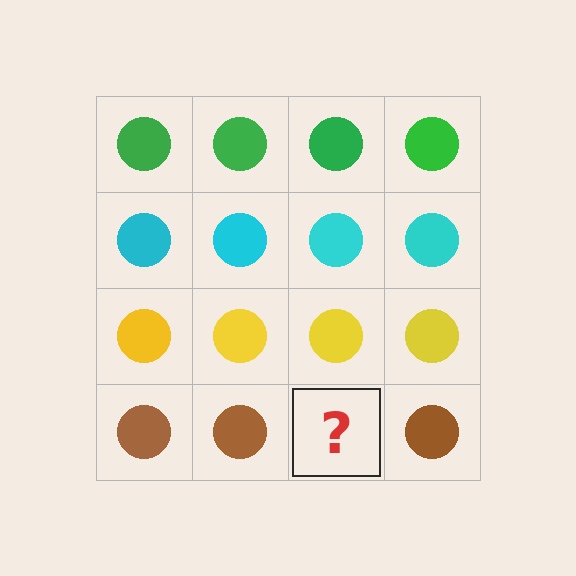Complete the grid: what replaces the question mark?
The question mark should be replaced with a brown circle.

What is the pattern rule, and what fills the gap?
The rule is that each row has a consistent color. The gap should be filled with a brown circle.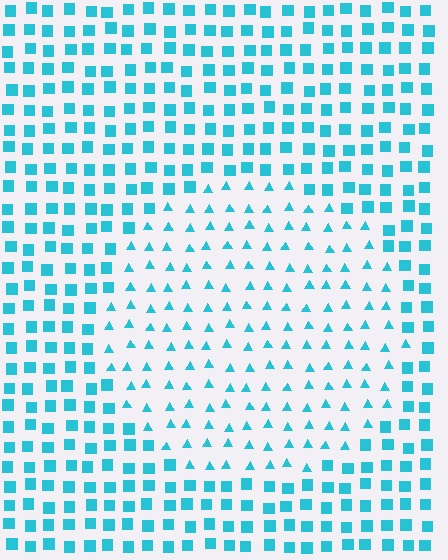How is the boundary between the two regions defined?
The boundary is defined by a change in element shape: triangles inside vs. squares outside. All elements share the same color and spacing.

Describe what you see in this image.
The image is filled with small cyan elements arranged in a uniform grid. A circle-shaped region contains triangles, while the surrounding area contains squares. The boundary is defined purely by the change in element shape.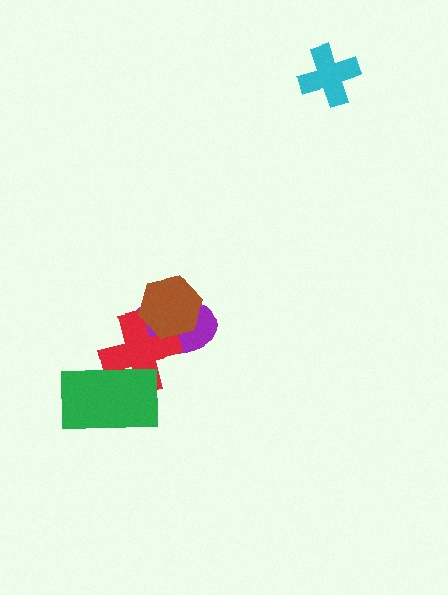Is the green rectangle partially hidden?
No, no other shape covers it.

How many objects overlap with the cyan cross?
0 objects overlap with the cyan cross.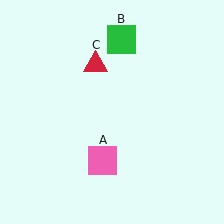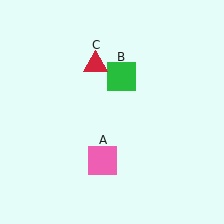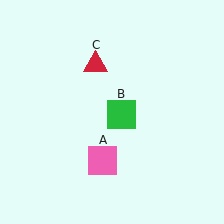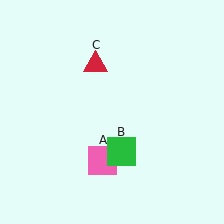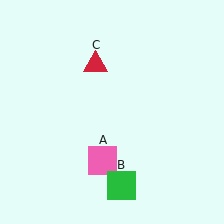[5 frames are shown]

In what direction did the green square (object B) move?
The green square (object B) moved down.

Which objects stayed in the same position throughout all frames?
Pink square (object A) and red triangle (object C) remained stationary.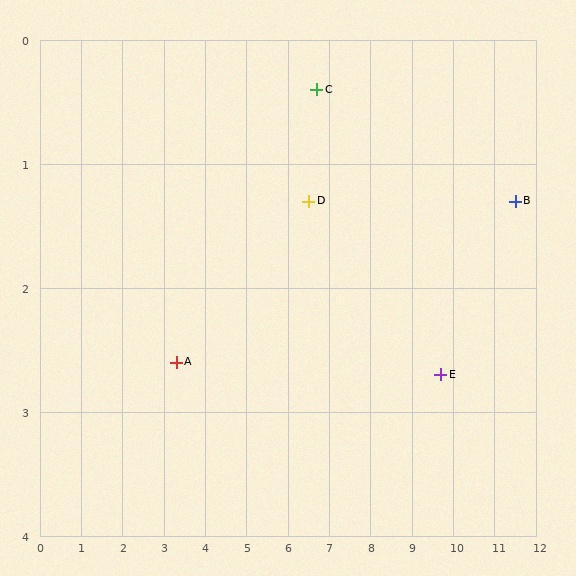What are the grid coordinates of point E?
Point E is at approximately (9.7, 2.7).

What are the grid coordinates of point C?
Point C is at approximately (6.7, 0.4).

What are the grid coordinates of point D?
Point D is at approximately (6.5, 1.3).